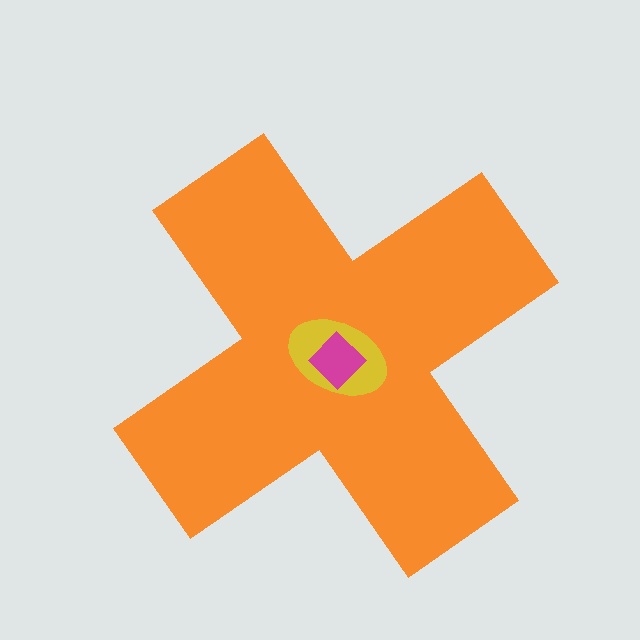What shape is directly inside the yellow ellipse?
The magenta diamond.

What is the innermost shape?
The magenta diamond.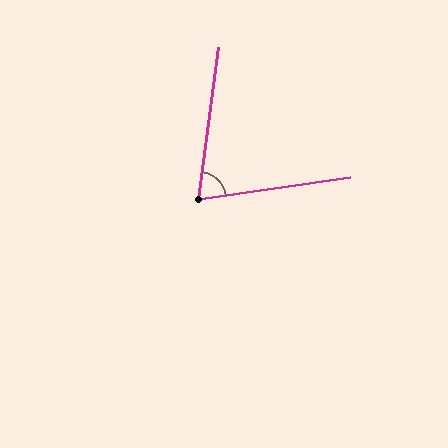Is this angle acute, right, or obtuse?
It is acute.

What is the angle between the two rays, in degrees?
Approximately 75 degrees.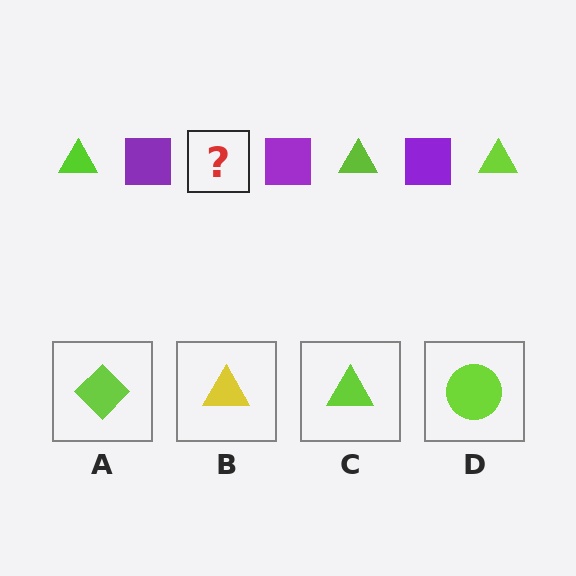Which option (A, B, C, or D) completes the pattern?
C.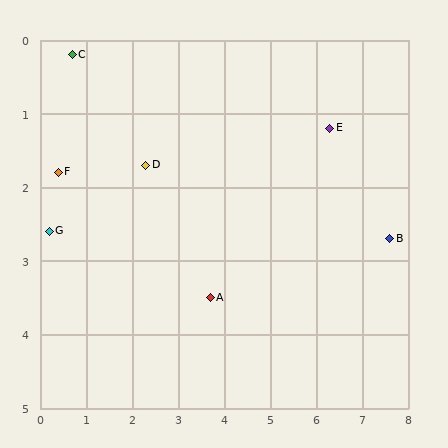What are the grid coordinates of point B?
Point B is at approximately (7.6, 2.7).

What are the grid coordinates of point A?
Point A is at approximately (3.7, 3.5).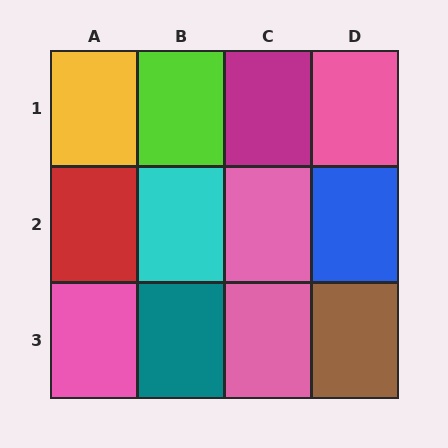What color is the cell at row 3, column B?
Teal.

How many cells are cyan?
1 cell is cyan.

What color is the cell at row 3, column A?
Pink.